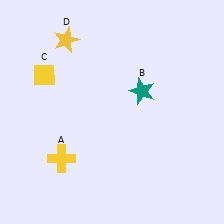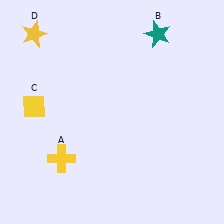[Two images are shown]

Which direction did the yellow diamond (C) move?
The yellow diamond (C) moved down.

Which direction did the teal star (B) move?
The teal star (B) moved up.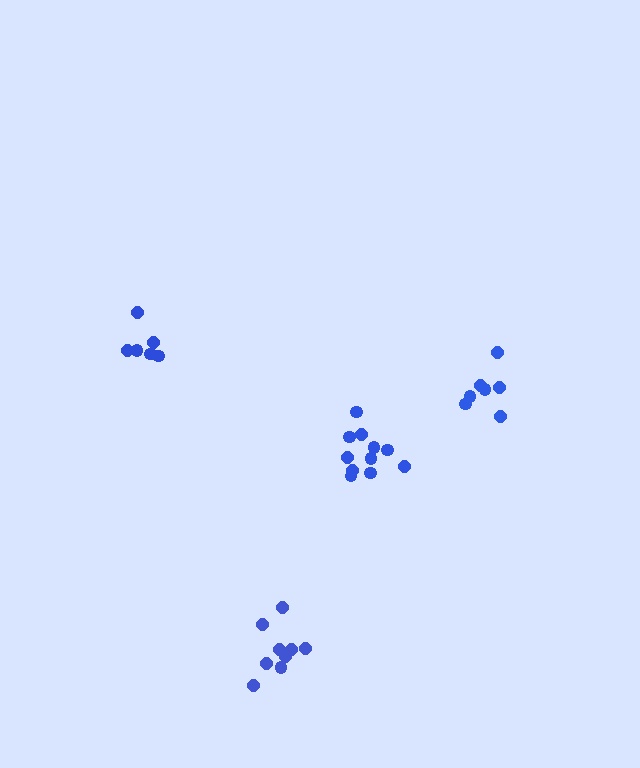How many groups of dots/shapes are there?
There are 4 groups.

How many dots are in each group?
Group 1: 9 dots, Group 2: 6 dots, Group 3: 11 dots, Group 4: 7 dots (33 total).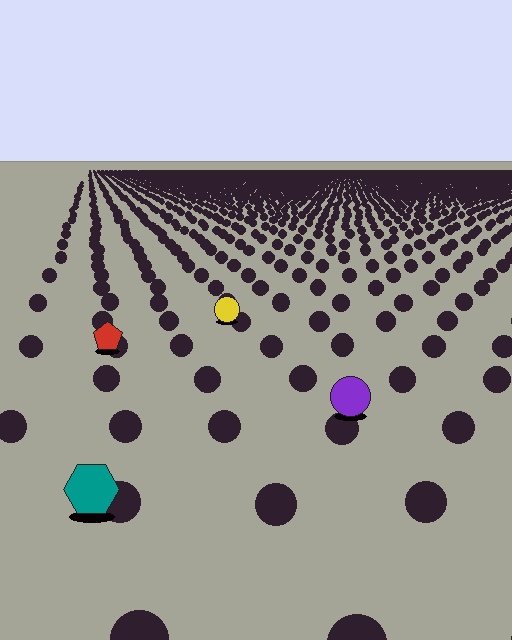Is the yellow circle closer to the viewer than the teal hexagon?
No. The teal hexagon is closer — you can tell from the texture gradient: the ground texture is coarser near it.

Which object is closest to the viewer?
The teal hexagon is closest. The texture marks near it are larger and more spread out.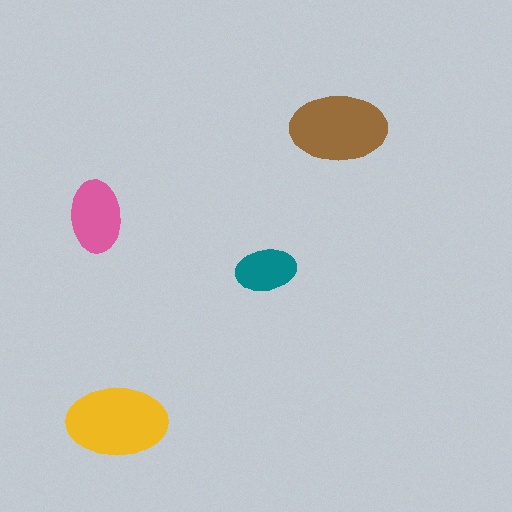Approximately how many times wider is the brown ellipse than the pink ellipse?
About 1.5 times wider.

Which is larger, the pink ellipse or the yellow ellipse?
The yellow one.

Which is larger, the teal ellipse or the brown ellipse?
The brown one.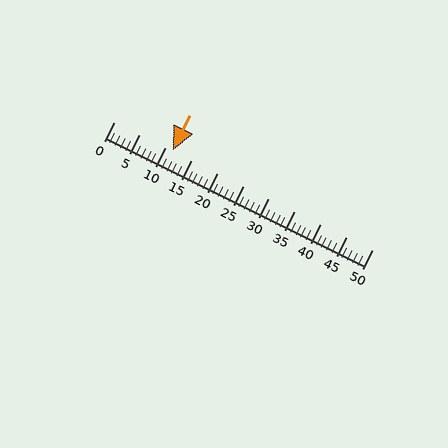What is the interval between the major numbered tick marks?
The major tick marks are spaced 5 units apart.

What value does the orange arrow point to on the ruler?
The orange arrow points to approximately 11.